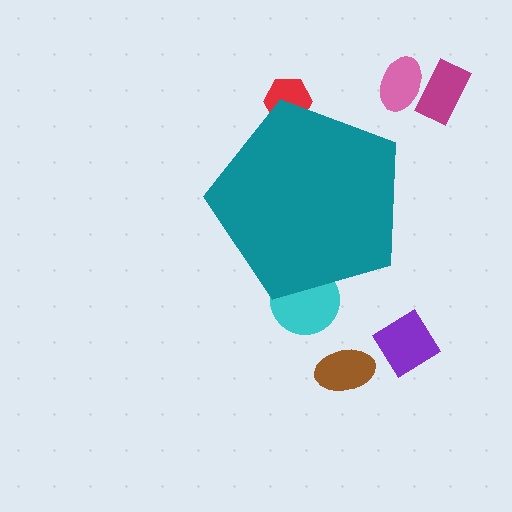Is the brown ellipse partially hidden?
No, the brown ellipse is fully visible.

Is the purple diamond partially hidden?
No, the purple diamond is fully visible.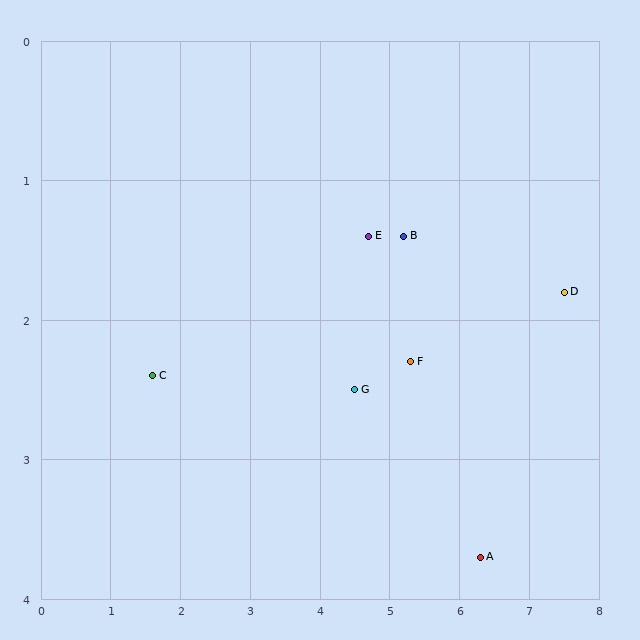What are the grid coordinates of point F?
Point F is at approximately (5.3, 2.3).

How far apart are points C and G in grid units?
Points C and G are about 2.9 grid units apart.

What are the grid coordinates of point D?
Point D is at approximately (7.5, 1.8).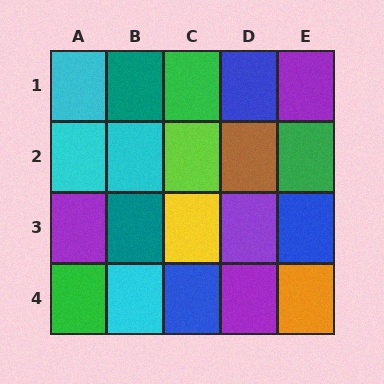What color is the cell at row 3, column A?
Purple.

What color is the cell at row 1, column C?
Green.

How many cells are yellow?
1 cell is yellow.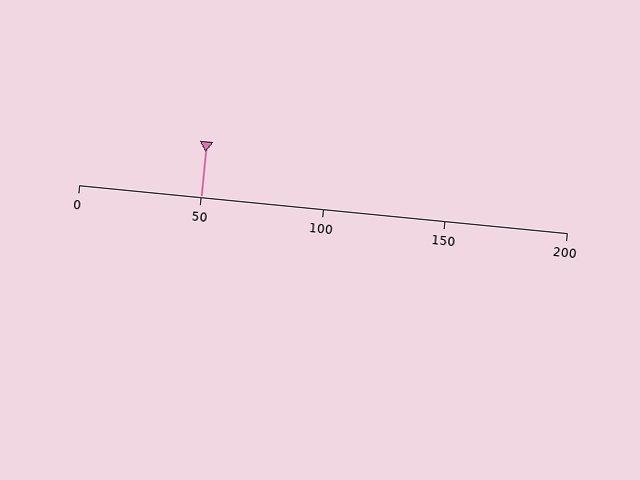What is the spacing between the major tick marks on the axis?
The major ticks are spaced 50 apart.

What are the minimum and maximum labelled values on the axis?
The axis runs from 0 to 200.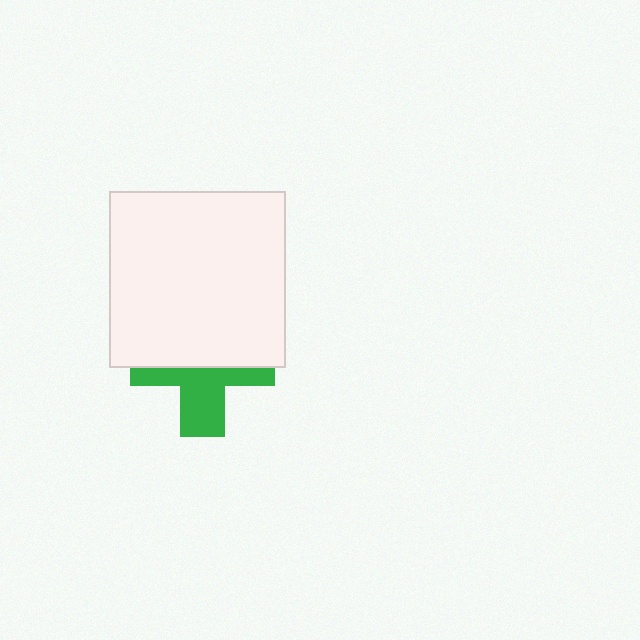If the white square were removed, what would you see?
You would see the complete green cross.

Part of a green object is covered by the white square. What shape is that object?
It is a cross.